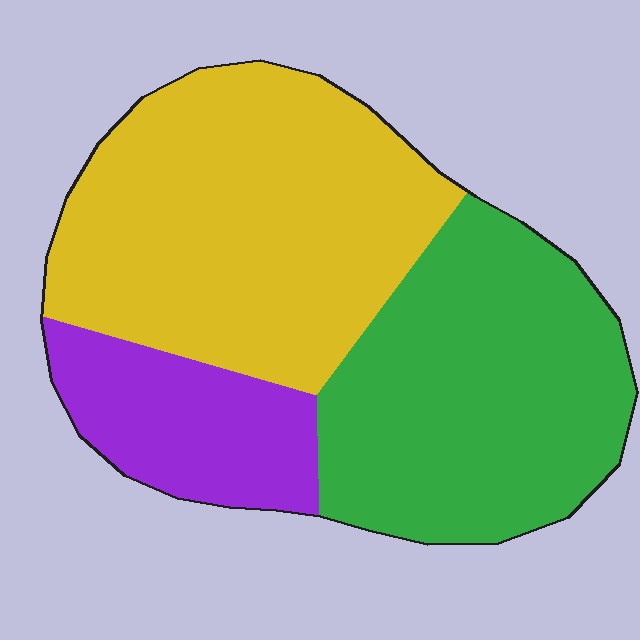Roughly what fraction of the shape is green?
Green covers about 40% of the shape.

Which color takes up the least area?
Purple, at roughly 15%.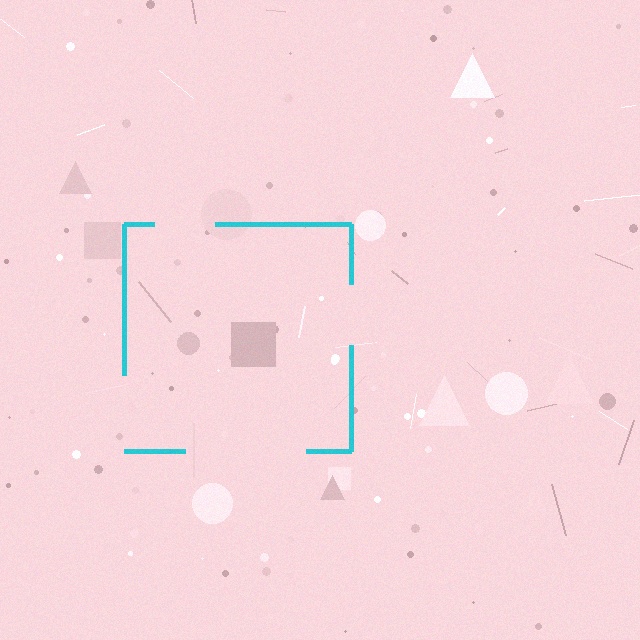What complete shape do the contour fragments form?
The contour fragments form a square.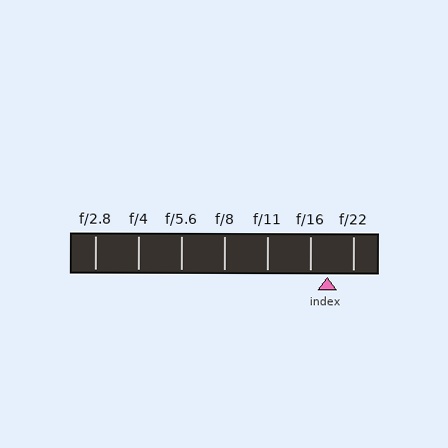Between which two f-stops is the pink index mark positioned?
The index mark is between f/16 and f/22.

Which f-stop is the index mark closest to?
The index mark is closest to f/16.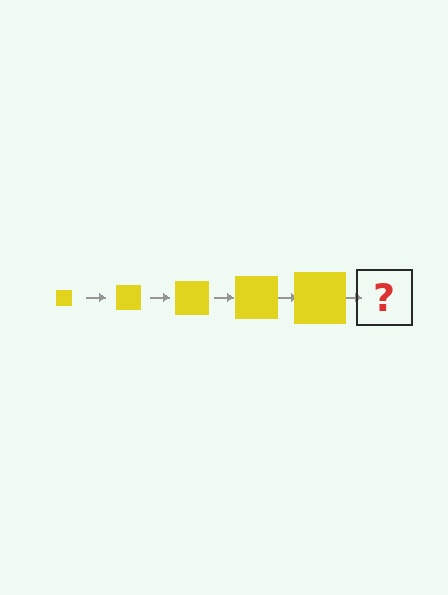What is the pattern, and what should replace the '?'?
The pattern is that the square gets progressively larger each step. The '?' should be a yellow square, larger than the previous one.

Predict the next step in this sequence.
The next step is a yellow square, larger than the previous one.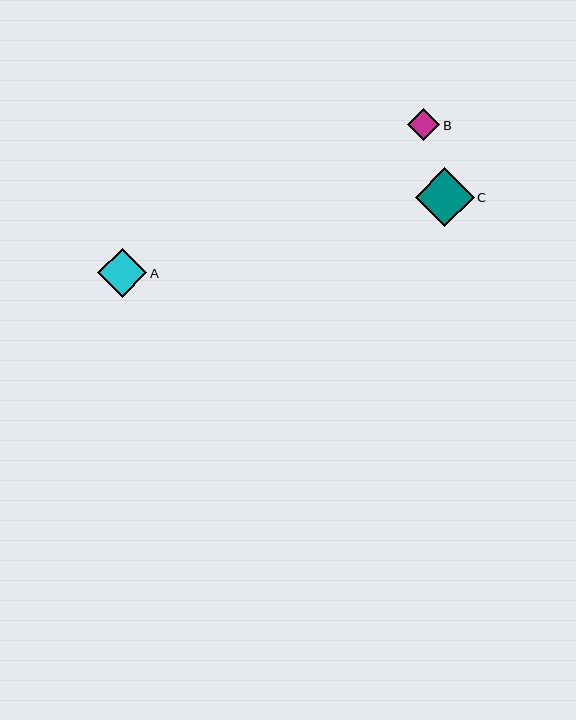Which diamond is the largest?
Diamond C is the largest with a size of approximately 59 pixels.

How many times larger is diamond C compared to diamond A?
Diamond C is approximately 1.2 times the size of diamond A.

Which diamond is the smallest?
Diamond B is the smallest with a size of approximately 32 pixels.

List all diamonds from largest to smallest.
From largest to smallest: C, A, B.